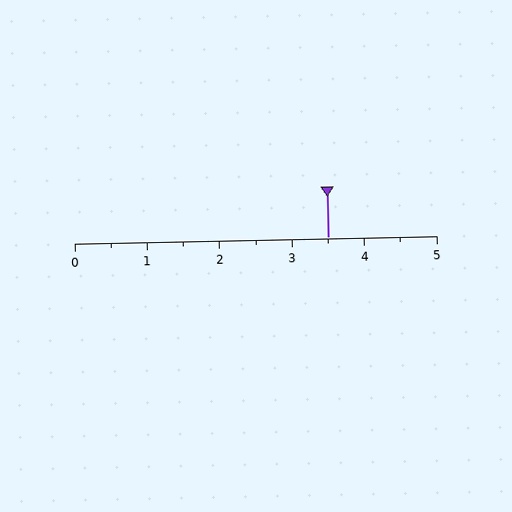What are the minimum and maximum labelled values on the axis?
The axis runs from 0 to 5.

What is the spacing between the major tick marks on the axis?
The major ticks are spaced 1 apart.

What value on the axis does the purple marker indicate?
The marker indicates approximately 3.5.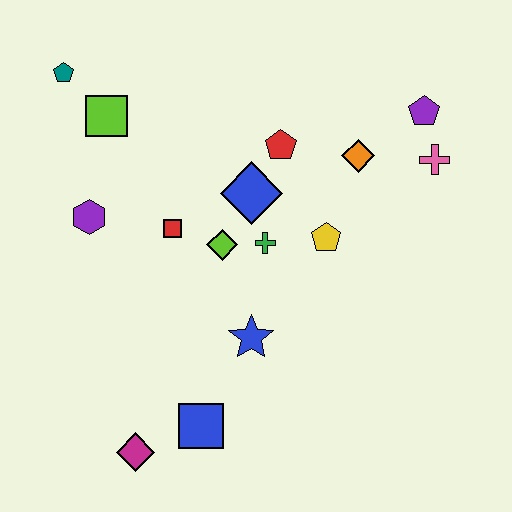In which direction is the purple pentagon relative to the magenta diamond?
The purple pentagon is above the magenta diamond.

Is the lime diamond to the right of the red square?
Yes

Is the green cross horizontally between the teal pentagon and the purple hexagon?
No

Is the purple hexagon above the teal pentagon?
No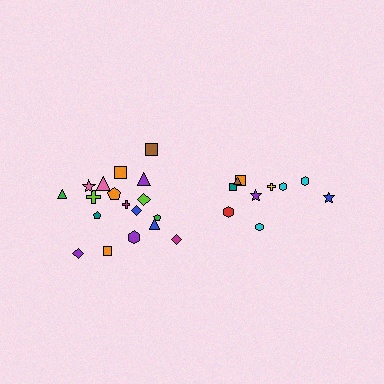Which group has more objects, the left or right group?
The left group.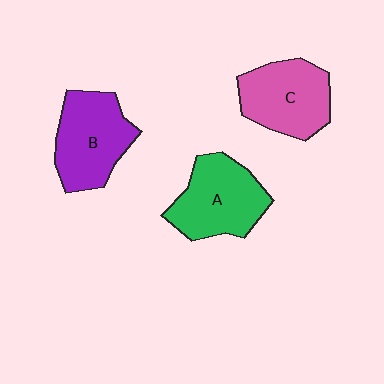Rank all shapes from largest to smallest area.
From largest to smallest: B (purple), A (green), C (pink).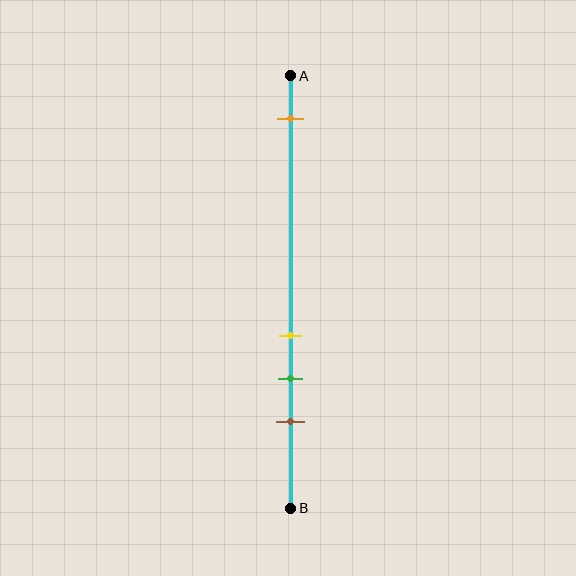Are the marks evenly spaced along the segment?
No, the marks are not evenly spaced.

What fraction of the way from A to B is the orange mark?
The orange mark is approximately 10% (0.1) of the way from A to B.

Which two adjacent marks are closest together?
The yellow and green marks are the closest adjacent pair.